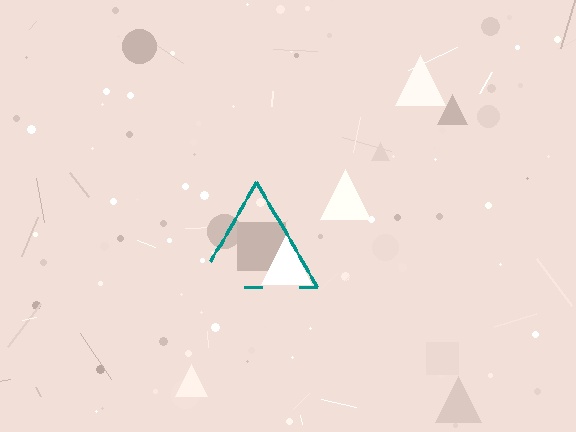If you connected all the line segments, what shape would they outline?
They would outline a triangle.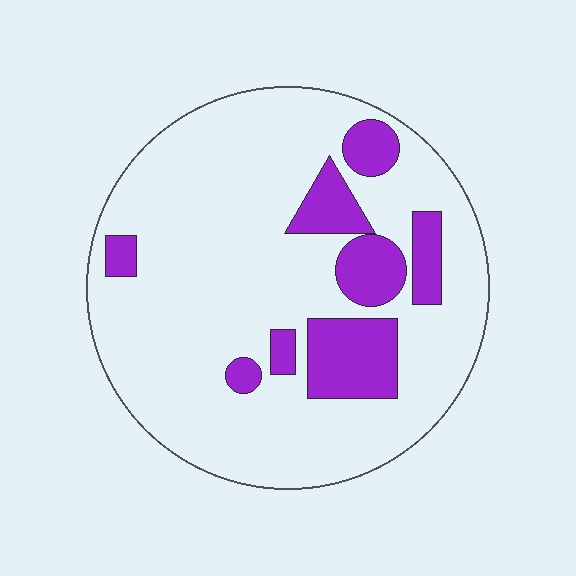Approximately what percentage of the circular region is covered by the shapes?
Approximately 20%.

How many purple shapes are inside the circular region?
8.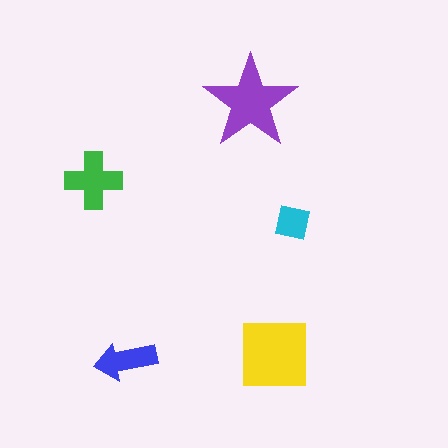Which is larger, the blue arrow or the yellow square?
The yellow square.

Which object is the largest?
The yellow square.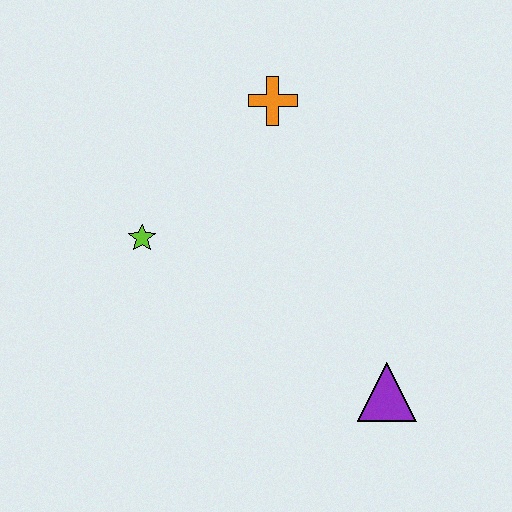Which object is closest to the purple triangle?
The lime star is closest to the purple triangle.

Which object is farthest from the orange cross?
The purple triangle is farthest from the orange cross.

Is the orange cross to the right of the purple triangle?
No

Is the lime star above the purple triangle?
Yes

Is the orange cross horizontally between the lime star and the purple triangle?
Yes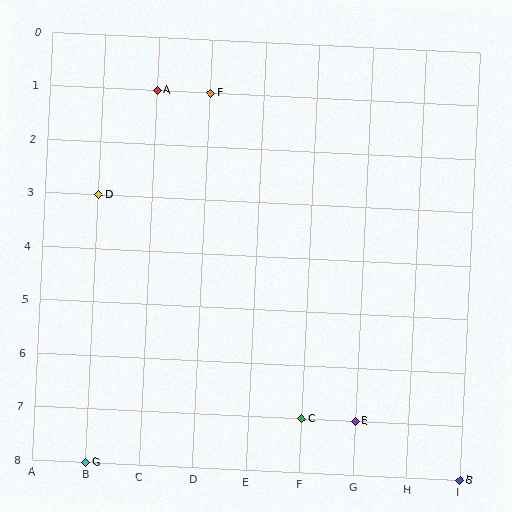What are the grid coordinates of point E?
Point E is at grid coordinates (G, 7).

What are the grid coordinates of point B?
Point B is at grid coordinates (I, 8).